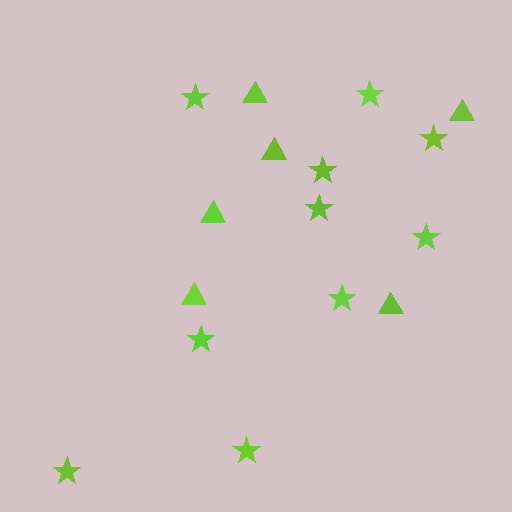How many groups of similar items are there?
There are 2 groups: one group of stars (10) and one group of triangles (6).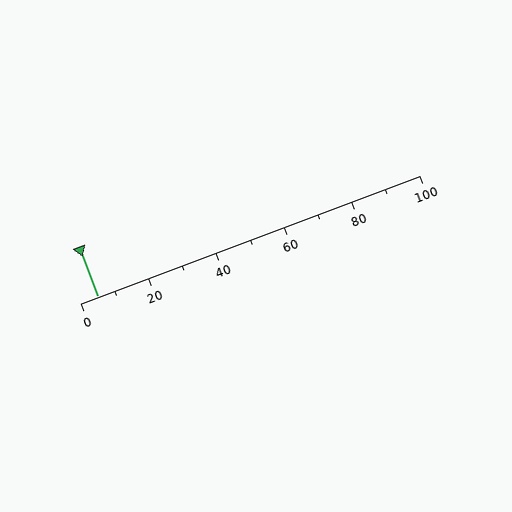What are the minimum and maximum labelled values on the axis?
The axis runs from 0 to 100.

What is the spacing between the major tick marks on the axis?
The major ticks are spaced 20 apart.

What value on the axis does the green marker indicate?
The marker indicates approximately 5.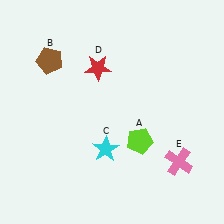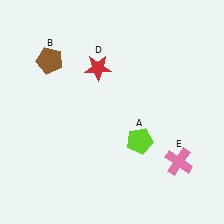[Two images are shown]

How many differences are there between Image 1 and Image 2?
There is 1 difference between the two images.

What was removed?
The cyan star (C) was removed in Image 2.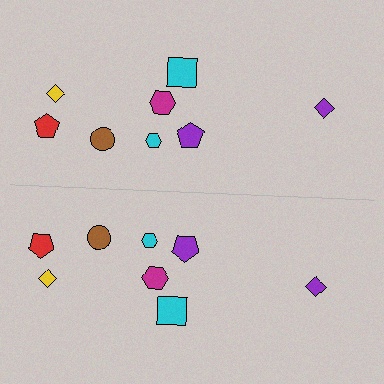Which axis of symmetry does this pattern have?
The pattern has a horizontal axis of symmetry running through the center of the image.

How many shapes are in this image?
There are 16 shapes in this image.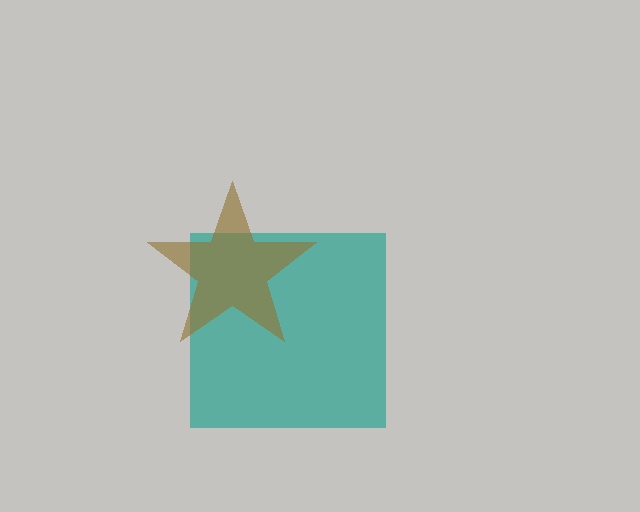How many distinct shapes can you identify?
There are 2 distinct shapes: a teal square, a brown star.